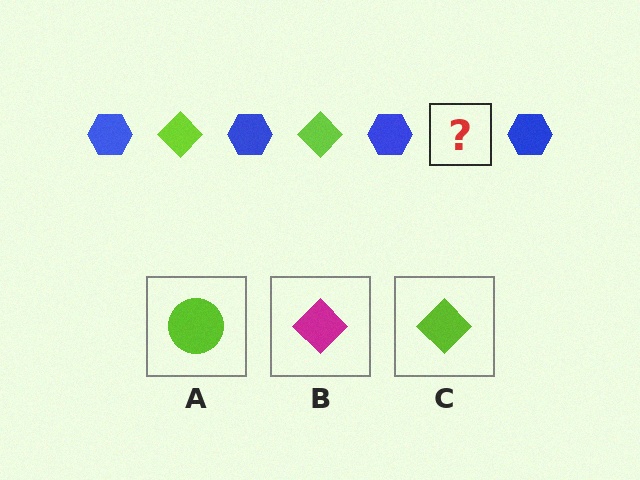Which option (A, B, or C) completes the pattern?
C.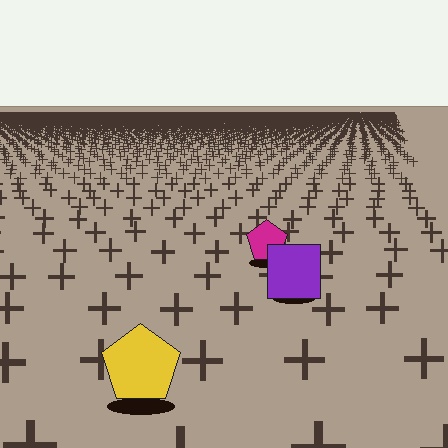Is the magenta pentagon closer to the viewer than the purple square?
No. The purple square is closer — you can tell from the texture gradient: the ground texture is coarser near it.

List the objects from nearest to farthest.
From nearest to farthest: the yellow pentagon, the purple square, the magenta pentagon.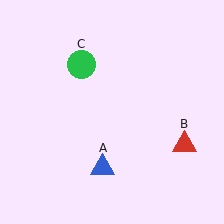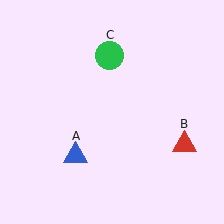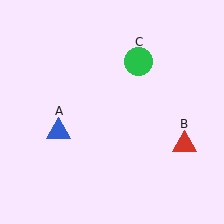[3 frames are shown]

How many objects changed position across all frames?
2 objects changed position: blue triangle (object A), green circle (object C).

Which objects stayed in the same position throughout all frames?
Red triangle (object B) remained stationary.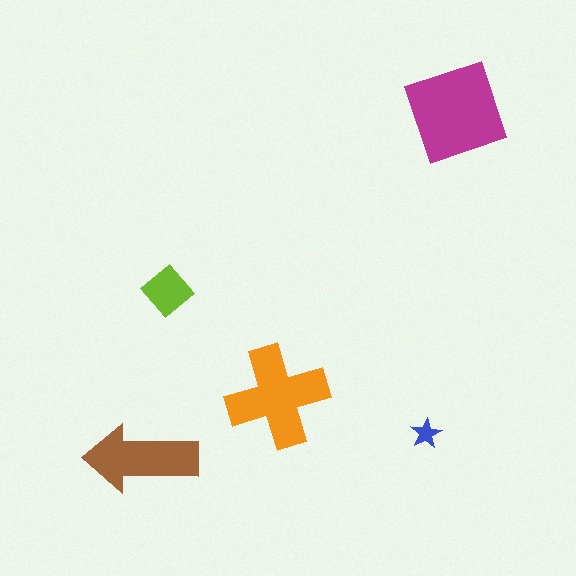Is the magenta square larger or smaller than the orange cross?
Larger.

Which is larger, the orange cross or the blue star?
The orange cross.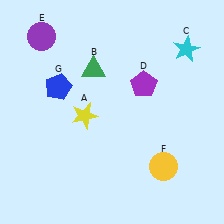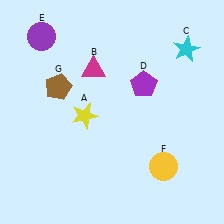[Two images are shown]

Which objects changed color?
B changed from green to magenta. G changed from blue to brown.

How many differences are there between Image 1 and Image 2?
There are 2 differences between the two images.